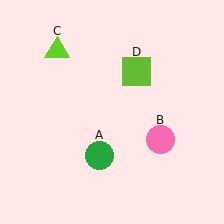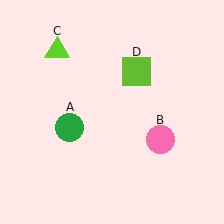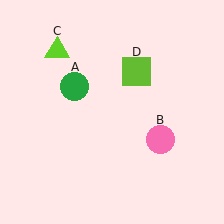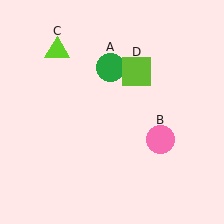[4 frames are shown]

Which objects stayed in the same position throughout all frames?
Pink circle (object B) and lime triangle (object C) and lime square (object D) remained stationary.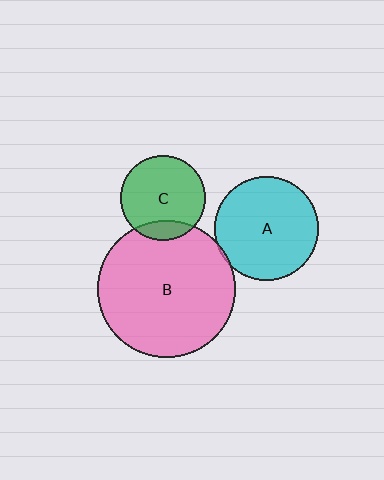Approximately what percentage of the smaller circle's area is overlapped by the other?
Approximately 5%.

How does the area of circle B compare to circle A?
Approximately 1.7 times.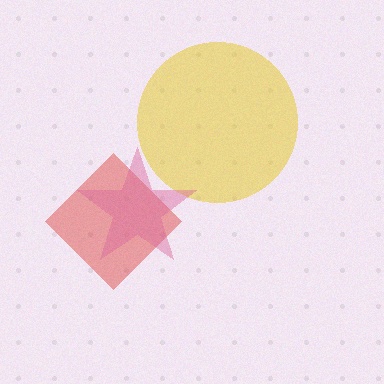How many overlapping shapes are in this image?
There are 3 overlapping shapes in the image.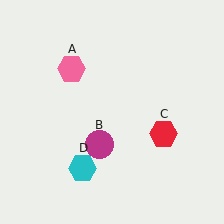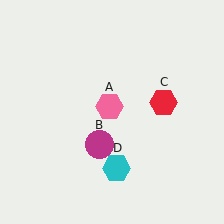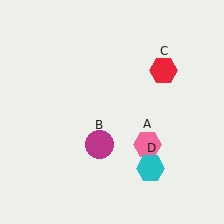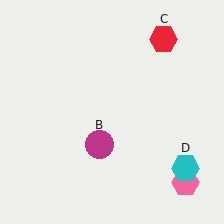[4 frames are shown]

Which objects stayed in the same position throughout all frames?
Magenta circle (object B) remained stationary.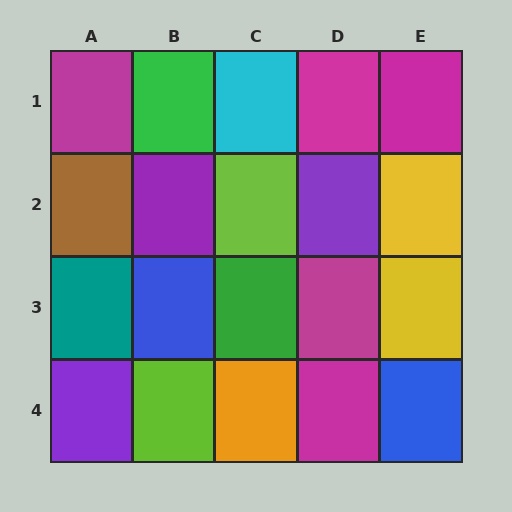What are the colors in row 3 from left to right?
Teal, blue, green, magenta, yellow.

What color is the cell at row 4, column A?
Purple.